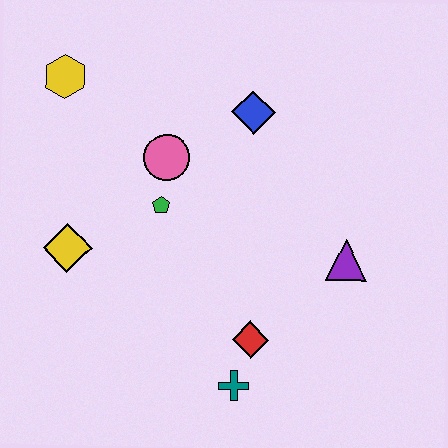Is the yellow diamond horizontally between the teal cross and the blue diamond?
No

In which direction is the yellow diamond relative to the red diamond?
The yellow diamond is to the left of the red diamond.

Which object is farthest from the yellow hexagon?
The teal cross is farthest from the yellow hexagon.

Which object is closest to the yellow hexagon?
The pink circle is closest to the yellow hexagon.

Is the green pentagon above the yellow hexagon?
No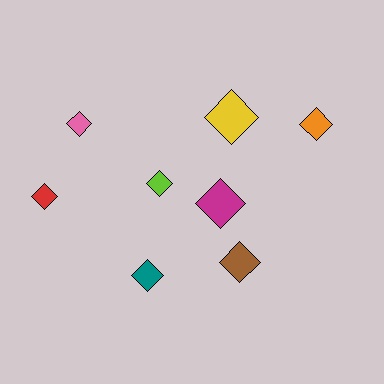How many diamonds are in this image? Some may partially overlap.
There are 8 diamonds.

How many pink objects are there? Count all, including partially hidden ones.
There is 1 pink object.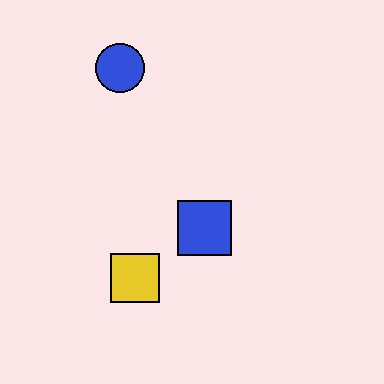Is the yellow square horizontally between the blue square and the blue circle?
Yes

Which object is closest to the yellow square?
The blue square is closest to the yellow square.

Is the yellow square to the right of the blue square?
No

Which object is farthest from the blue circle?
The yellow square is farthest from the blue circle.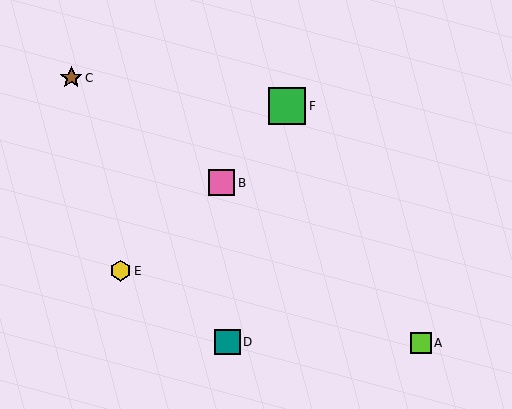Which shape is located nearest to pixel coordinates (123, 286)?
The yellow hexagon (labeled E) at (120, 271) is nearest to that location.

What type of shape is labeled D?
Shape D is a teal square.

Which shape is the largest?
The green square (labeled F) is the largest.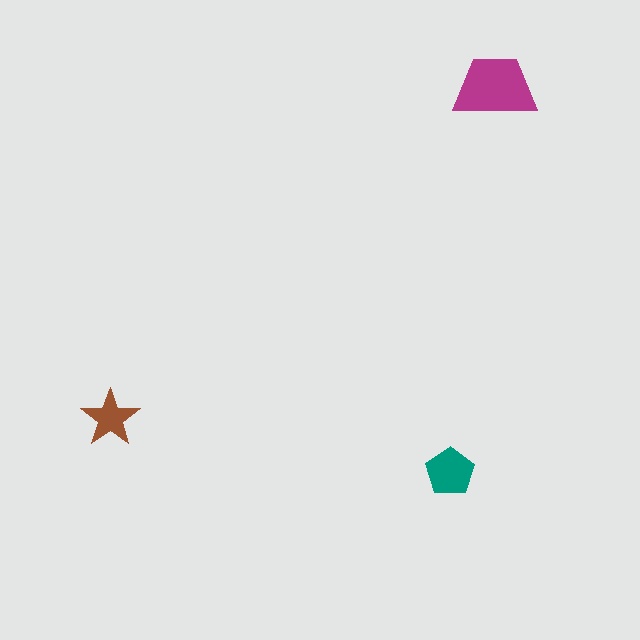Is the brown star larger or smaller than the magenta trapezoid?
Smaller.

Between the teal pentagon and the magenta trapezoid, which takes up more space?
The magenta trapezoid.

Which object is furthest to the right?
The magenta trapezoid is rightmost.